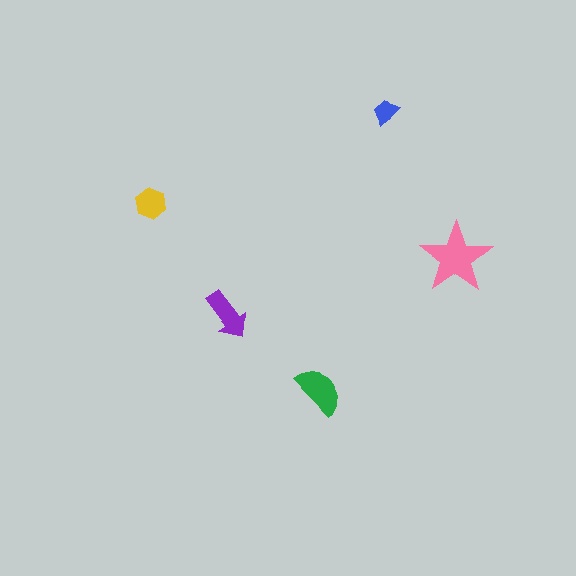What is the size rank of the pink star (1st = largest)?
1st.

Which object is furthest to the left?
The yellow hexagon is leftmost.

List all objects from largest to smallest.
The pink star, the green semicircle, the purple arrow, the yellow hexagon, the blue trapezoid.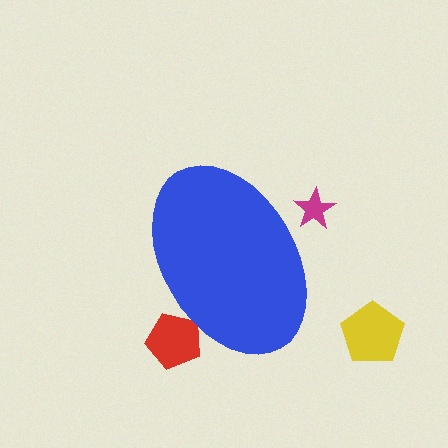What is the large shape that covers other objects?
A blue ellipse.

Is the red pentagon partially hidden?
Yes, the red pentagon is partially hidden behind the blue ellipse.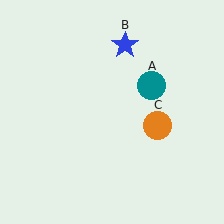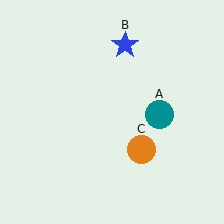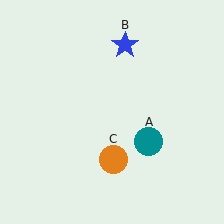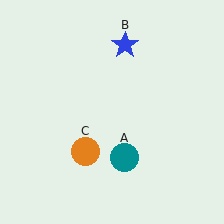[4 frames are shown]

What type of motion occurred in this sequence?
The teal circle (object A), orange circle (object C) rotated clockwise around the center of the scene.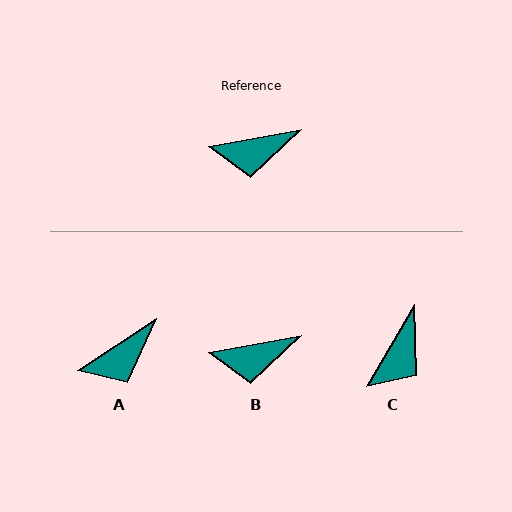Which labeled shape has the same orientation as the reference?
B.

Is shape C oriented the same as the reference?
No, it is off by about 48 degrees.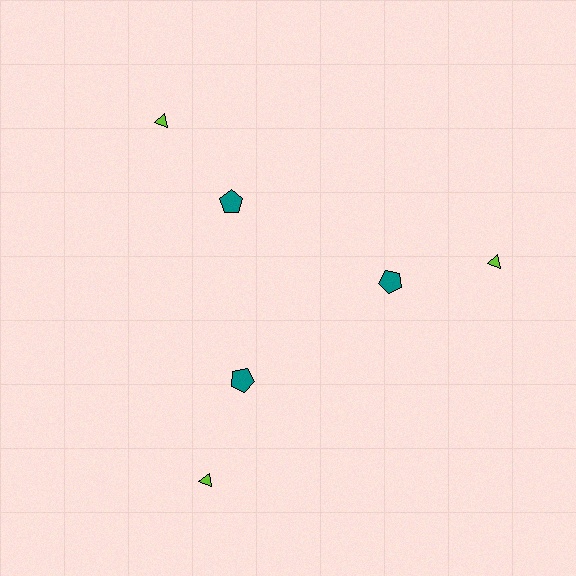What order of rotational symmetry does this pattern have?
This pattern has 3-fold rotational symmetry.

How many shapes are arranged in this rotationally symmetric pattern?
There are 6 shapes, arranged in 3 groups of 2.